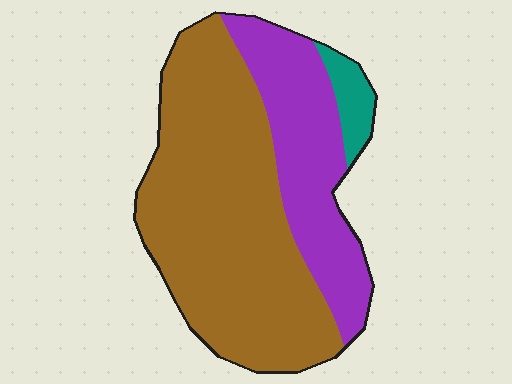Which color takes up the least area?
Teal, at roughly 5%.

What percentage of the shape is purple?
Purple covers around 30% of the shape.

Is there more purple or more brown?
Brown.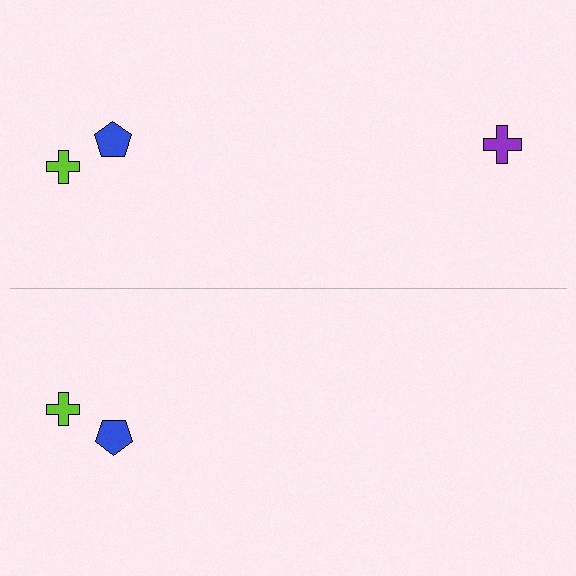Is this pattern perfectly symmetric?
No, the pattern is not perfectly symmetric. A purple cross is missing from the bottom side.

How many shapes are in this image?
There are 5 shapes in this image.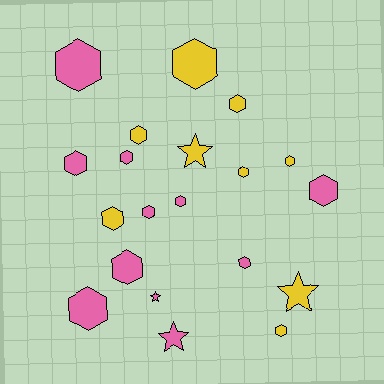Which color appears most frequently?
Pink, with 11 objects.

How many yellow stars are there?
There are 2 yellow stars.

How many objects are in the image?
There are 20 objects.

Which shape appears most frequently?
Hexagon, with 16 objects.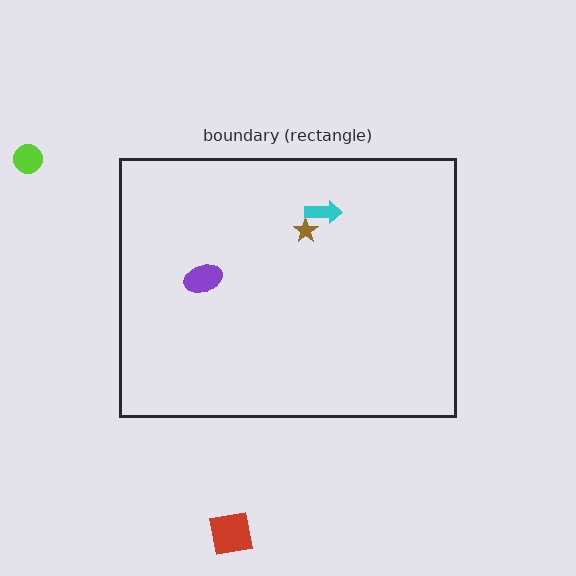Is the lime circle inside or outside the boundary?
Outside.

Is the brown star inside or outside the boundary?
Inside.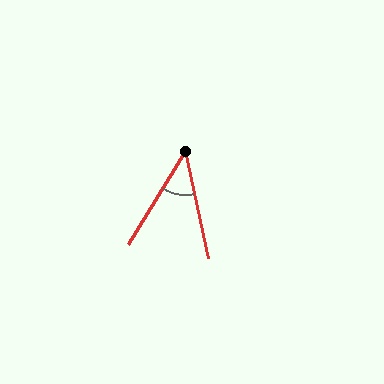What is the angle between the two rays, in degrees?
Approximately 43 degrees.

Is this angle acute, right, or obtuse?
It is acute.